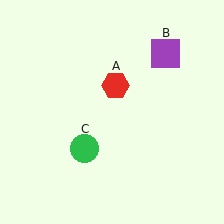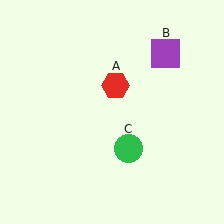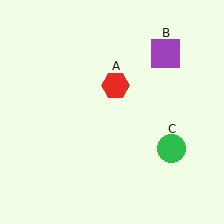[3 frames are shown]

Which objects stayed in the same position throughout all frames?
Red hexagon (object A) and purple square (object B) remained stationary.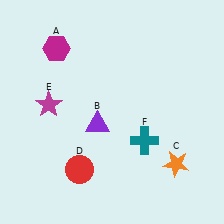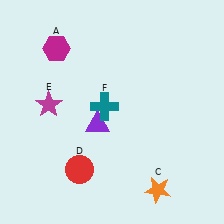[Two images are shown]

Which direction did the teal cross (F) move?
The teal cross (F) moved left.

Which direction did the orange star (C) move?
The orange star (C) moved down.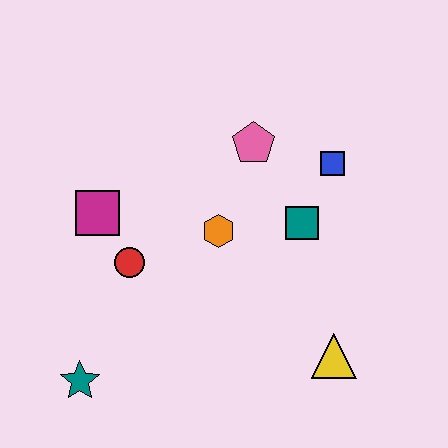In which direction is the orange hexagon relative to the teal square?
The orange hexagon is to the left of the teal square.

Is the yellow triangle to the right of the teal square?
Yes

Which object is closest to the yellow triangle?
The teal square is closest to the yellow triangle.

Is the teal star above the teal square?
No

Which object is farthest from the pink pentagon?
The teal star is farthest from the pink pentagon.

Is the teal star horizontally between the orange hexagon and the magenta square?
No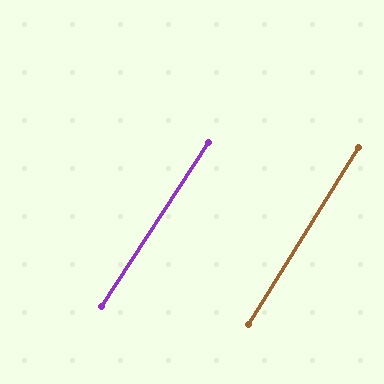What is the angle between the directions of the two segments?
Approximately 2 degrees.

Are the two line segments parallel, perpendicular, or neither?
Parallel — their directions differ by only 1.5°.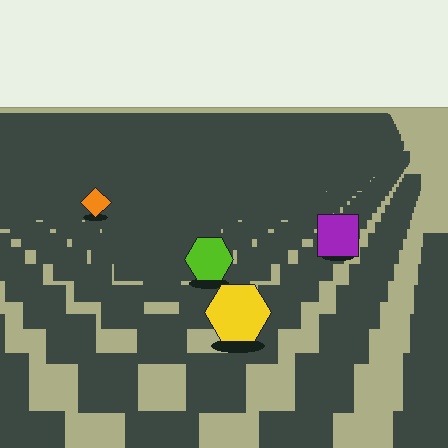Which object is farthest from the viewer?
The orange diamond is farthest from the viewer. It appears smaller and the ground texture around it is denser.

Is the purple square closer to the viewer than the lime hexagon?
No. The lime hexagon is closer — you can tell from the texture gradient: the ground texture is coarser near it.